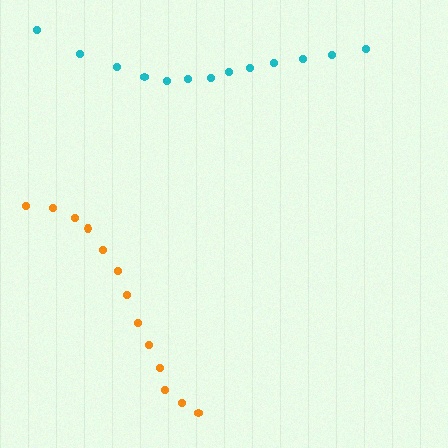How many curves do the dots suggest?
There are 2 distinct paths.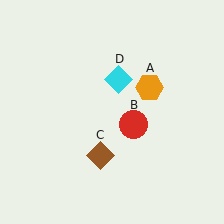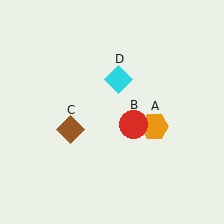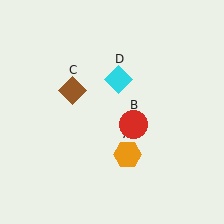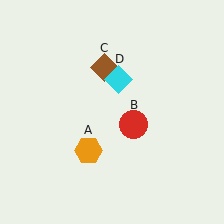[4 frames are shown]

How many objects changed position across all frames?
2 objects changed position: orange hexagon (object A), brown diamond (object C).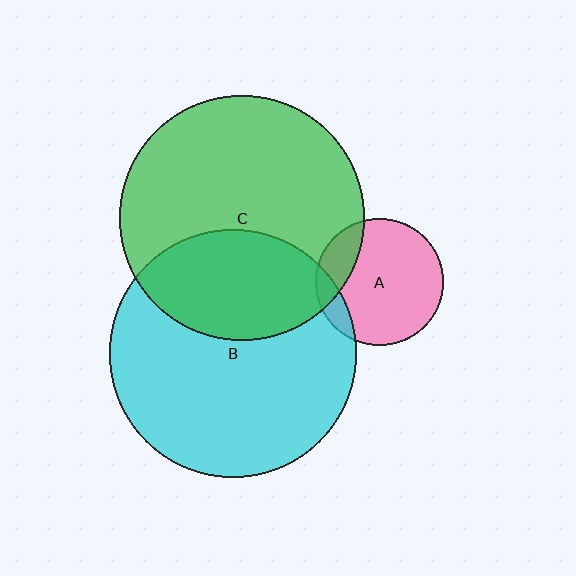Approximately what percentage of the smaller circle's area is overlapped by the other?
Approximately 35%.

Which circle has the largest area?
Circle B (cyan).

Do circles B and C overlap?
Yes.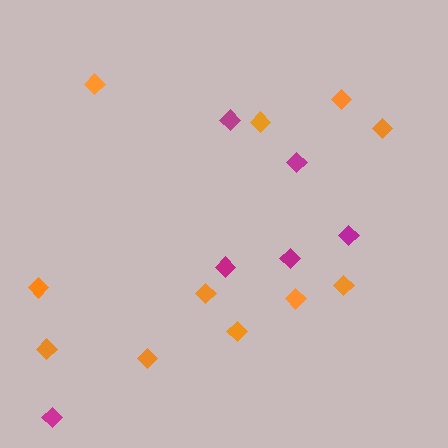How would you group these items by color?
There are 2 groups: one group of orange diamonds (11) and one group of magenta diamonds (6).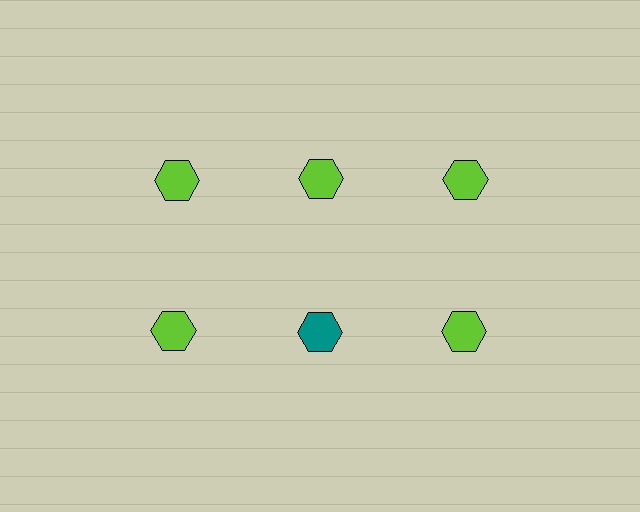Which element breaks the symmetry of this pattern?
The teal hexagon in the second row, second from left column breaks the symmetry. All other shapes are lime hexagons.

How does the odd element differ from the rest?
It has a different color: teal instead of lime.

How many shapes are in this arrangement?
There are 6 shapes arranged in a grid pattern.